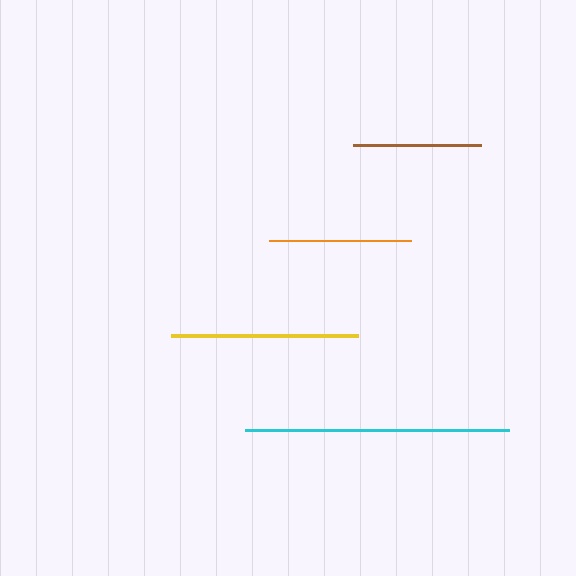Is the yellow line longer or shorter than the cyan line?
The cyan line is longer than the yellow line.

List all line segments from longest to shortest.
From longest to shortest: cyan, yellow, orange, brown.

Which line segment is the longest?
The cyan line is the longest at approximately 264 pixels.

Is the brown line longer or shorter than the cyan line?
The cyan line is longer than the brown line.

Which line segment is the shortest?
The brown line is the shortest at approximately 128 pixels.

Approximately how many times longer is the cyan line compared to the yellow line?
The cyan line is approximately 1.4 times the length of the yellow line.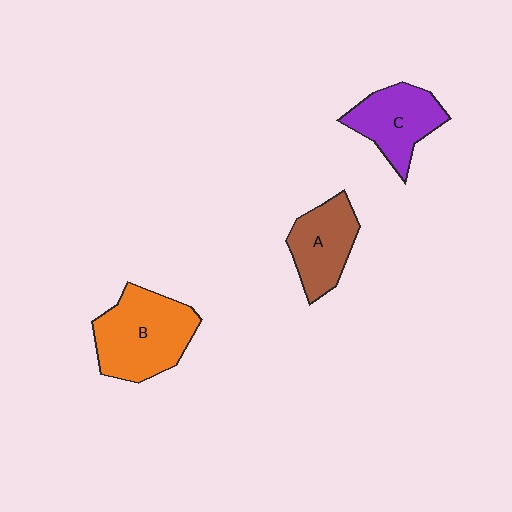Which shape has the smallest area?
Shape A (brown).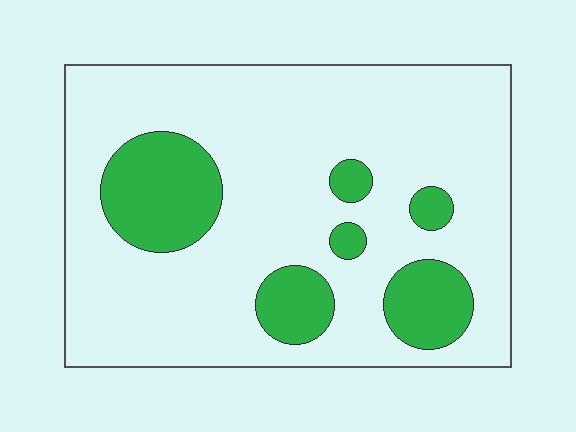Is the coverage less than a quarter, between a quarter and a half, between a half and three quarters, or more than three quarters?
Less than a quarter.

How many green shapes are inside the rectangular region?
6.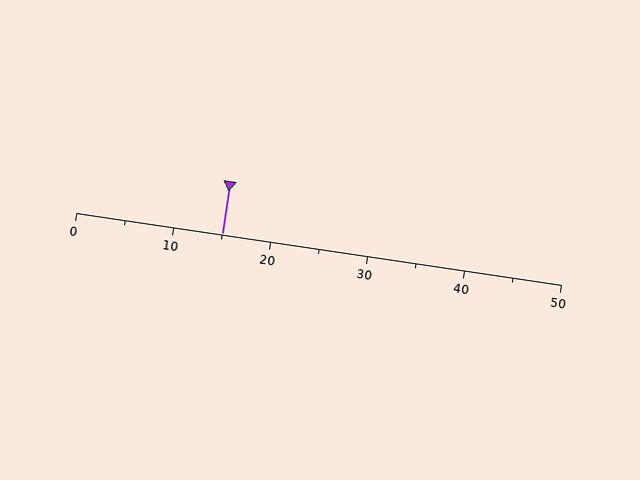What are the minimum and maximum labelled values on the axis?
The axis runs from 0 to 50.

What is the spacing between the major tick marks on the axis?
The major ticks are spaced 10 apart.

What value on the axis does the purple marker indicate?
The marker indicates approximately 15.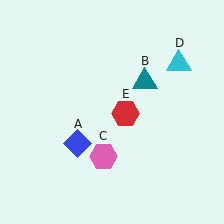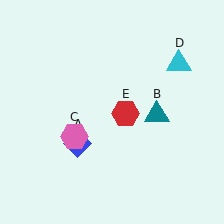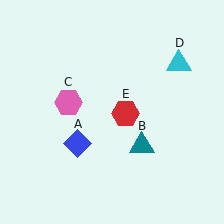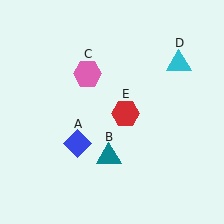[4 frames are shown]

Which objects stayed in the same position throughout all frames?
Blue diamond (object A) and cyan triangle (object D) and red hexagon (object E) remained stationary.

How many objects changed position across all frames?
2 objects changed position: teal triangle (object B), pink hexagon (object C).